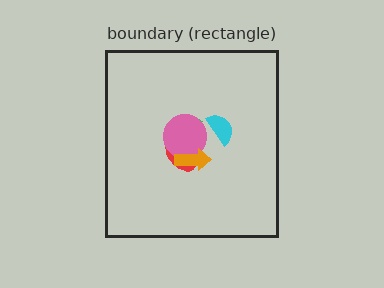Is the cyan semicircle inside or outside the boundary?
Inside.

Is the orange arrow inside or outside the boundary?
Inside.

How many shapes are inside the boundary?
5 inside, 0 outside.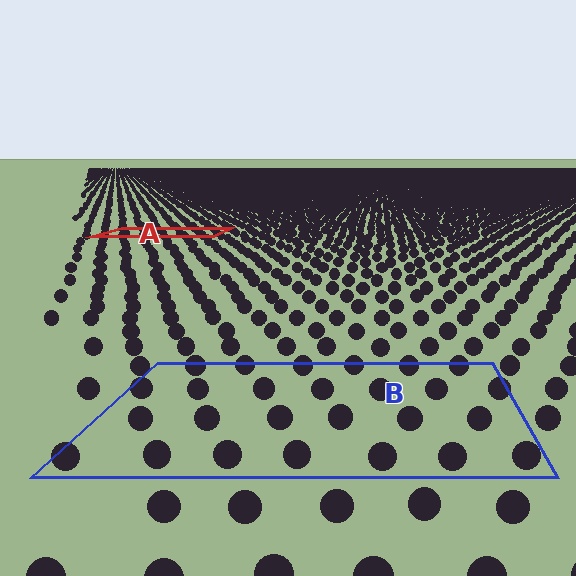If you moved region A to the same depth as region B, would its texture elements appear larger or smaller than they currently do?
They would appear larger. At a closer depth, the same texture elements are projected at a bigger on-screen size.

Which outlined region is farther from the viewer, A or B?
Region A is farther from the viewer — the texture elements inside it appear smaller and more densely packed.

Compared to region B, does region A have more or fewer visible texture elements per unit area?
Region A has more texture elements per unit area — they are packed more densely because it is farther away.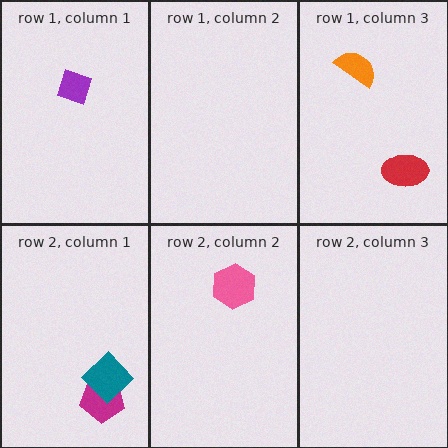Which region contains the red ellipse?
The row 1, column 3 region.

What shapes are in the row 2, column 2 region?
The pink hexagon.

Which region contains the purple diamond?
The row 1, column 1 region.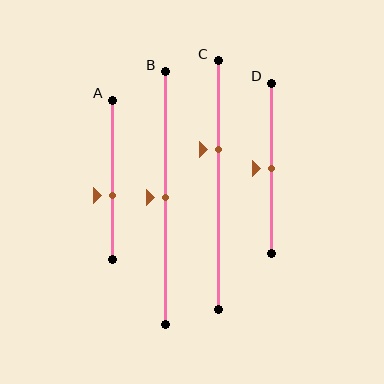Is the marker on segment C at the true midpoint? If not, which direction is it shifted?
No, the marker on segment C is shifted upward by about 14% of the segment length.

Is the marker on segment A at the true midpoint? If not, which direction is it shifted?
No, the marker on segment A is shifted downward by about 10% of the segment length.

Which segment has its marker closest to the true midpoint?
Segment B has its marker closest to the true midpoint.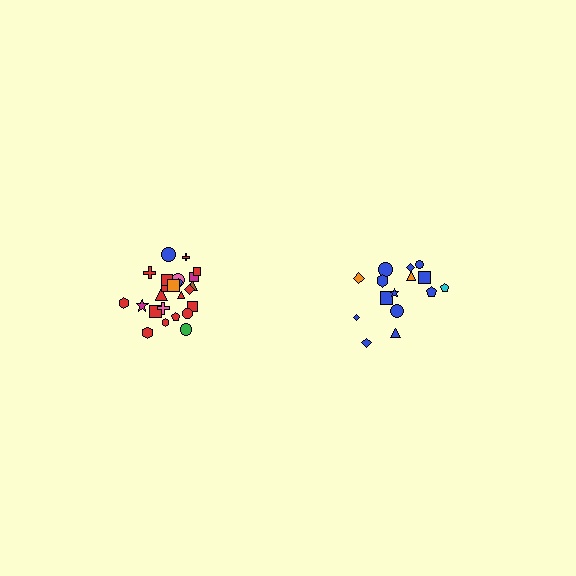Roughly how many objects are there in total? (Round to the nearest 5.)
Roughly 40 objects in total.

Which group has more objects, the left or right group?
The left group.